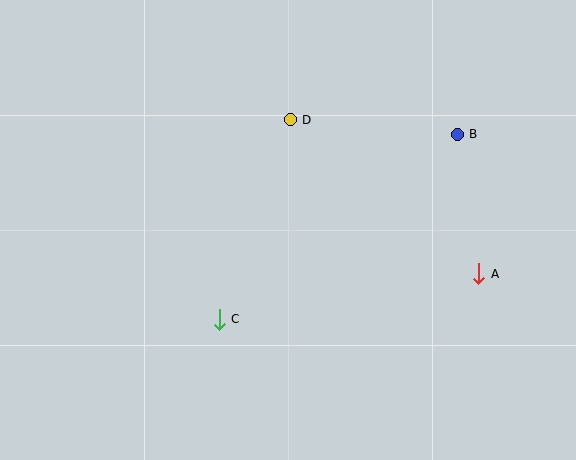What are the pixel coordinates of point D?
Point D is at (290, 120).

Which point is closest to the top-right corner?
Point B is closest to the top-right corner.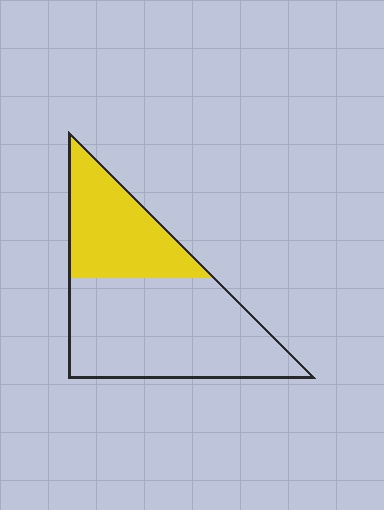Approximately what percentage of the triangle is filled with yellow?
Approximately 35%.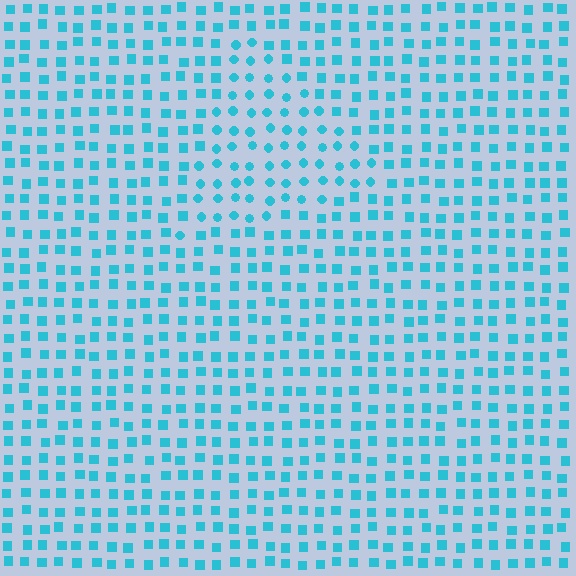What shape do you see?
I see a triangle.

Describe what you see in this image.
The image is filled with small cyan elements arranged in a uniform grid. A triangle-shaped region contains circles, while the surrounding area contains squares. The boundary is defined purely by the change in element shape.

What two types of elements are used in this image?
The image uses circles inside the triangle region and squares outside it.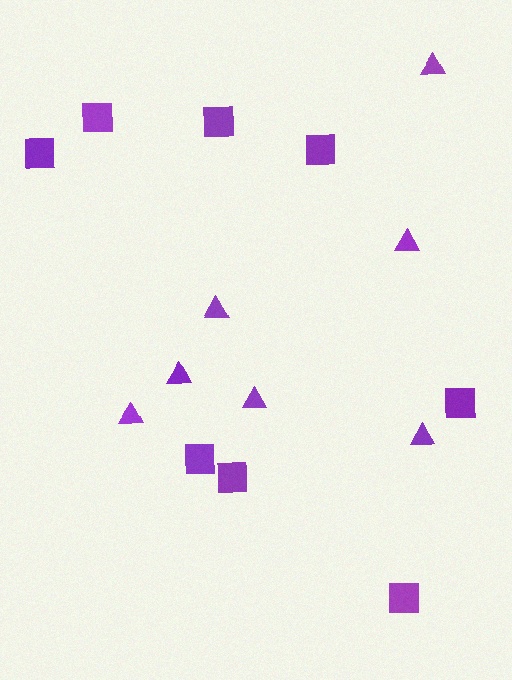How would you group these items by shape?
There are 2 groups: one group of triangles (7) and one group of squares (8).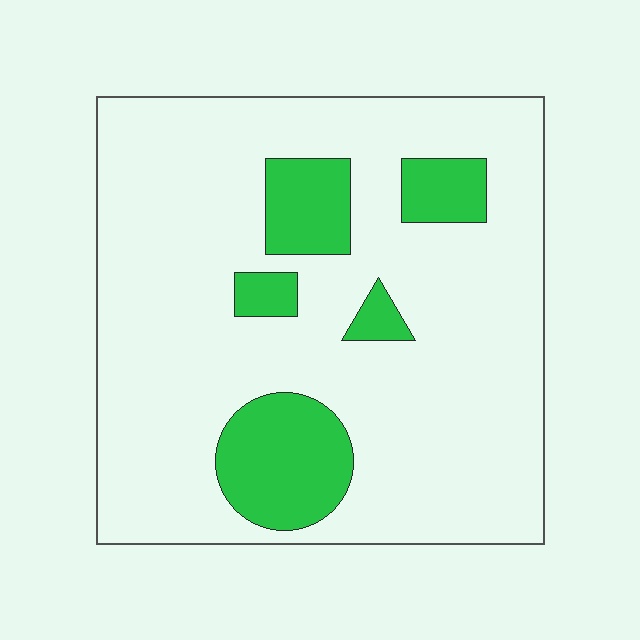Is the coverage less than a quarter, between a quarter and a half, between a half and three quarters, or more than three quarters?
Less than a quarter.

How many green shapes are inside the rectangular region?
5.